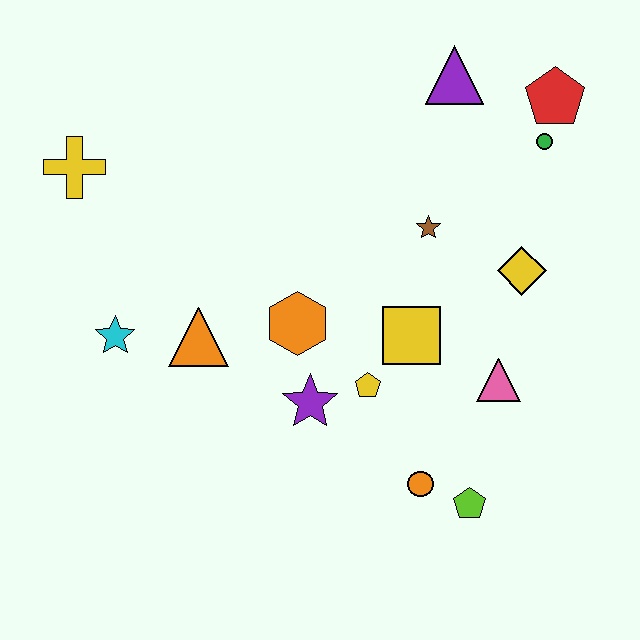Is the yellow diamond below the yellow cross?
Yes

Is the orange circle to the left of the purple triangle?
Yes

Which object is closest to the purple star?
The yellow pentagon is closest to the purple star.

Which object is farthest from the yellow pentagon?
The yellow cross is farthest from the yellow pentagon.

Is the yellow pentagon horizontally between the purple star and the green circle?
Yes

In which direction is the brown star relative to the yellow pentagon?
The brown star is above the yellow pentagon.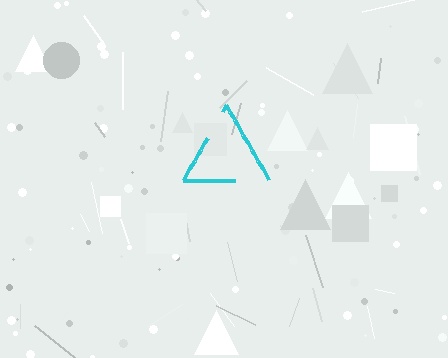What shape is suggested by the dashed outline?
The dashed outline suggests a triangle.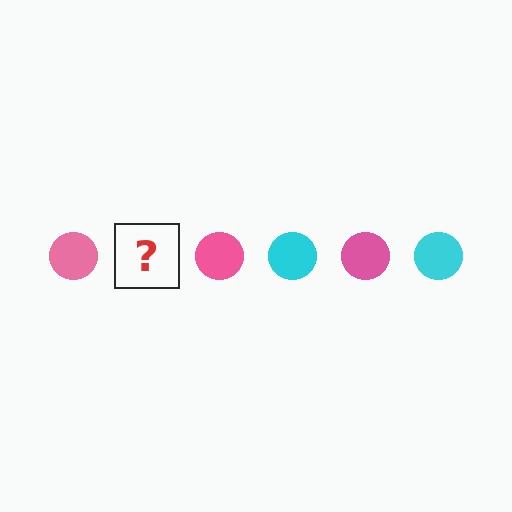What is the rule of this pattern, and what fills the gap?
The rule is that the pattern cycles through pink, cyan circles. The gap should be filled with a cyan circle.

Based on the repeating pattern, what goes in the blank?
The blank should be a cyan circle.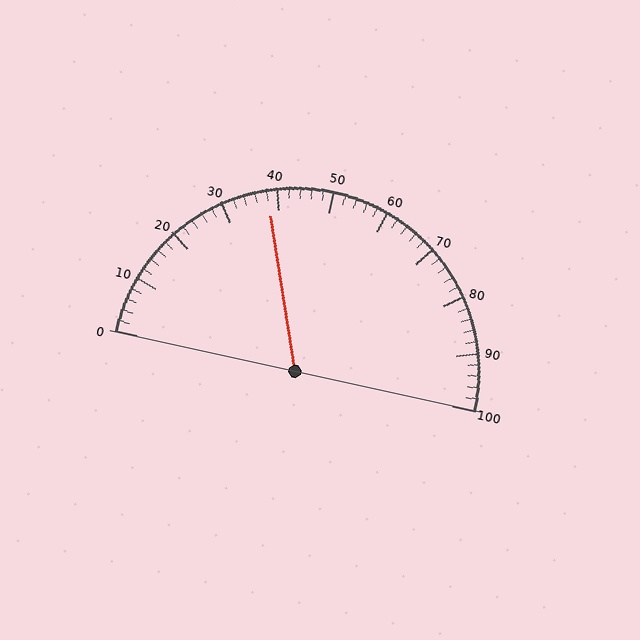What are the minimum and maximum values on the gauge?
The gauge ranges from 0 to 100.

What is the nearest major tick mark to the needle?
The nearest major tick mark is 40.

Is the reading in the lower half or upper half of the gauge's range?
The reading is in the lower half of the range (0 to 100).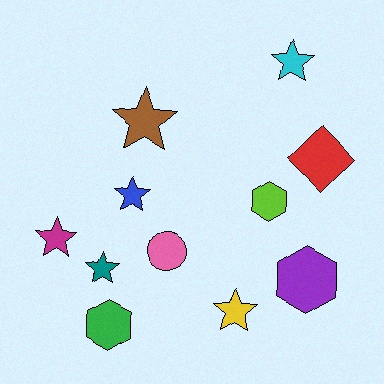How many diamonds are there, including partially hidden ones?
There is 1 diamond.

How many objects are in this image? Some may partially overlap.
There are 11 objects.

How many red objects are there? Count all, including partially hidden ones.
There is 1 red object.